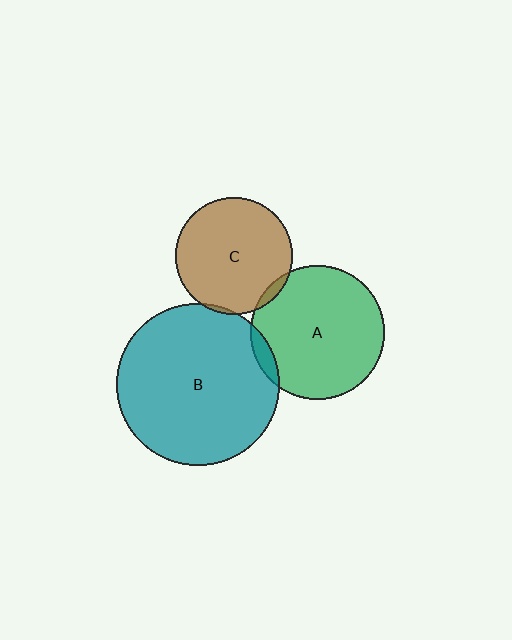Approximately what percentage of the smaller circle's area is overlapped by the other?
Approximately 5%.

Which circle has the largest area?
Circle B (teal).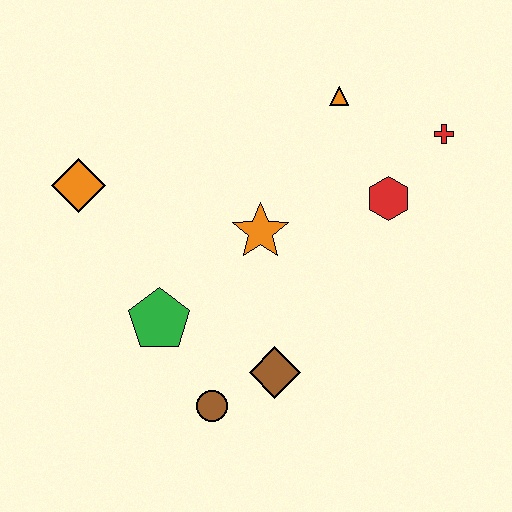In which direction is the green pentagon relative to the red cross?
The green pentagon is to the left of the red cross.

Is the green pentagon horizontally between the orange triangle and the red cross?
No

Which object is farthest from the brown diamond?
The red cross is farthest from the brown diamond.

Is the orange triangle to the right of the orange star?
Yes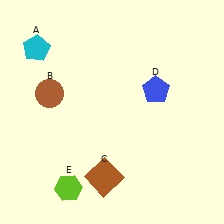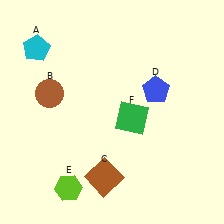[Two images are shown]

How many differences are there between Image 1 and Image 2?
There is 1 difference between the two images.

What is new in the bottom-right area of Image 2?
A green square (F) was added in the bottom-right area of Image 2.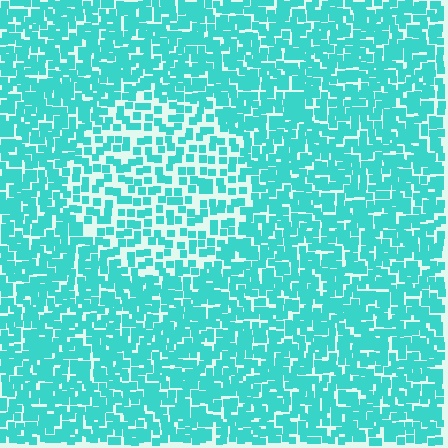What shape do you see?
I see a circle.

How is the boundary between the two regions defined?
The boundary is defined by a change in element density (approximately 1.8x ratio). All elements are the same color, size, and shape.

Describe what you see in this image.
The image contains small cyan elements arranged at two different densities. A circle-shaped region is visible where the elements are less densely packed than the surrounding area.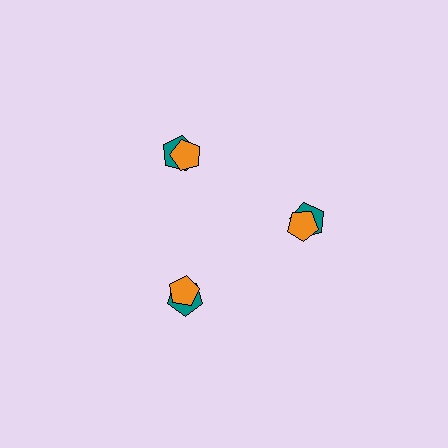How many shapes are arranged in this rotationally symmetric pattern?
There are 6 shapes, arranged in 3 groups of 2.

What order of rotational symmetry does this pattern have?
This pattern has 3-fold rotational symmetry.